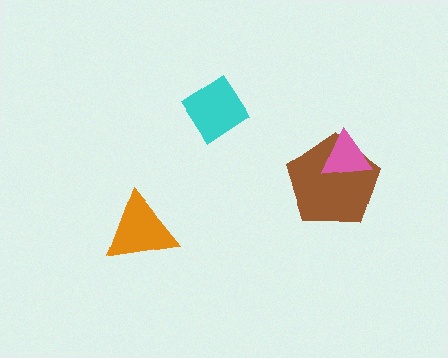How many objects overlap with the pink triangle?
1 object overlaps with the pink triangle.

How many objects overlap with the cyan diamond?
0 objects overlap with the cyan diamond.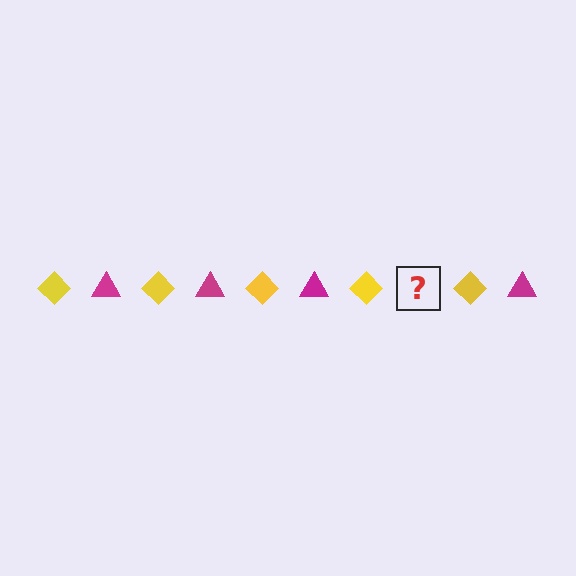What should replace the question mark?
The question mark should be replaced with a magenta triangle.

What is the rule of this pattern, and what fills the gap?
The rule is that the pattern alternates between yellow diamond and magenta triangle. The gap should be filled with a magenta triangle.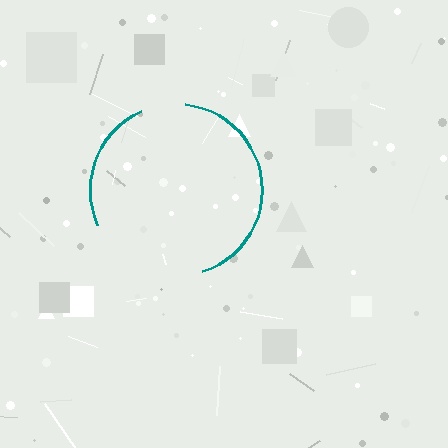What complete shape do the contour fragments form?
The contour fragments form a circle.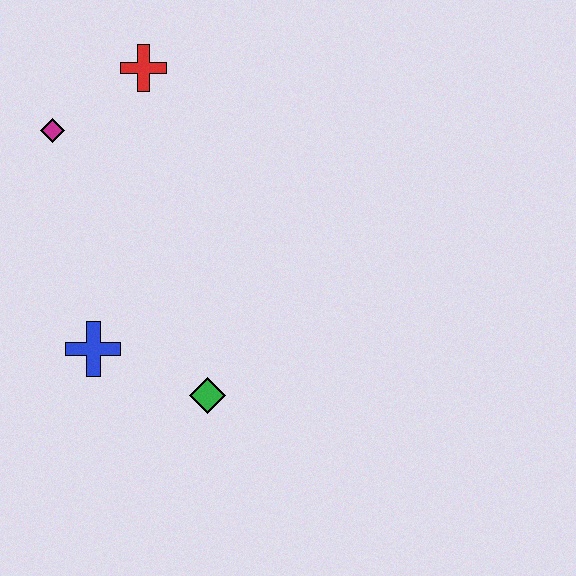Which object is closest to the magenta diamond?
The red cross is closest to the magenta diamond.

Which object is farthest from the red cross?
The green diamond is farthest from the red cross.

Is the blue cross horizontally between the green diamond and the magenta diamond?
Yes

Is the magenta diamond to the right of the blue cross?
No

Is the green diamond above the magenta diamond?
No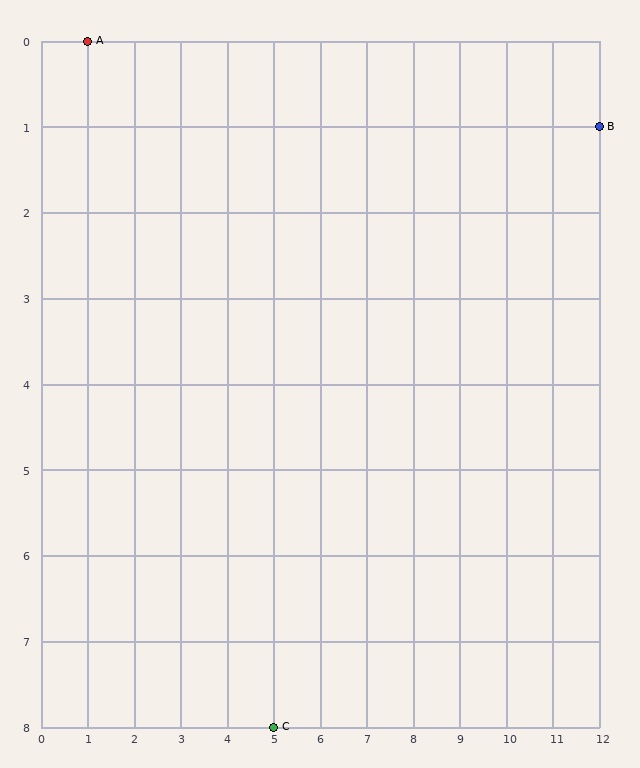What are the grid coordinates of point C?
Point C is at grid coordinates (5, 8).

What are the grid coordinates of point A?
Point A is at grid coordinates (1, 0).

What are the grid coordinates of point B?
Point B is at grid coordinates (12, 1).